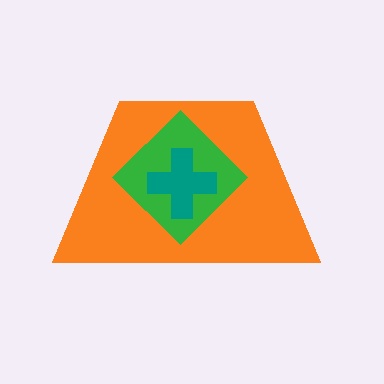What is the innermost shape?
The teal cross.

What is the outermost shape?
The orange trapezoid.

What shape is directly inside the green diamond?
The teal cross.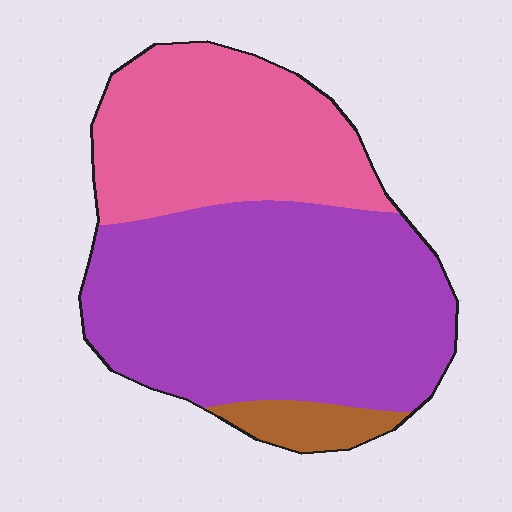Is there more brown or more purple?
Purple.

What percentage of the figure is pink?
Pink covers 35% of the figure.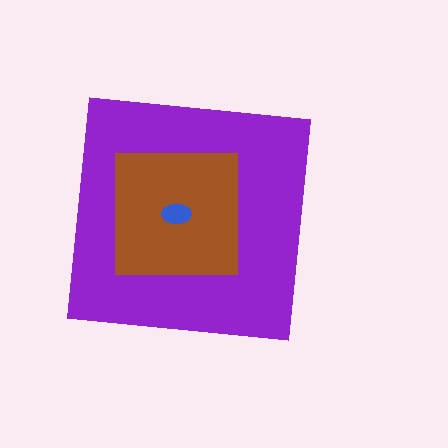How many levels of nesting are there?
3.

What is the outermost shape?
The purple square.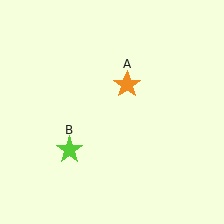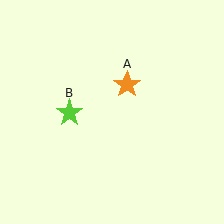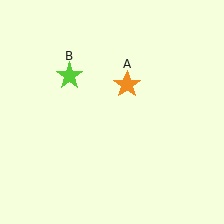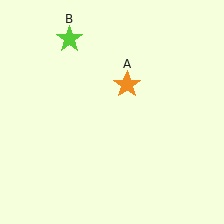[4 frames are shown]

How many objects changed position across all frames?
1 object changed position: lime star (object B).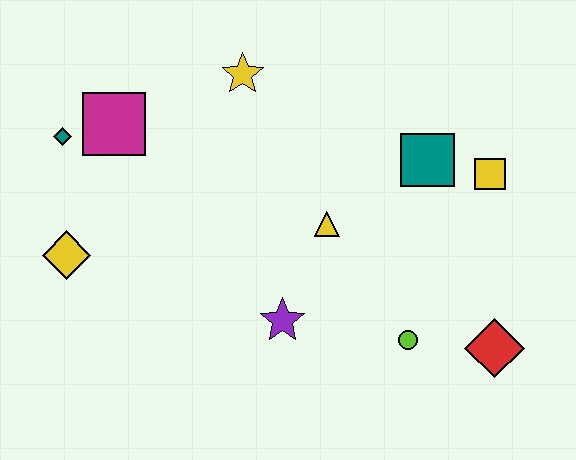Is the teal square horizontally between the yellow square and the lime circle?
Yes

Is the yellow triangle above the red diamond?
Yes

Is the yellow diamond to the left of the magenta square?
Yes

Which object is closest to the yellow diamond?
The teal diamond is closest to the yellow diamond.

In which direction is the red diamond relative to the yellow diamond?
The red diamond is to the right of the yellow diamond.